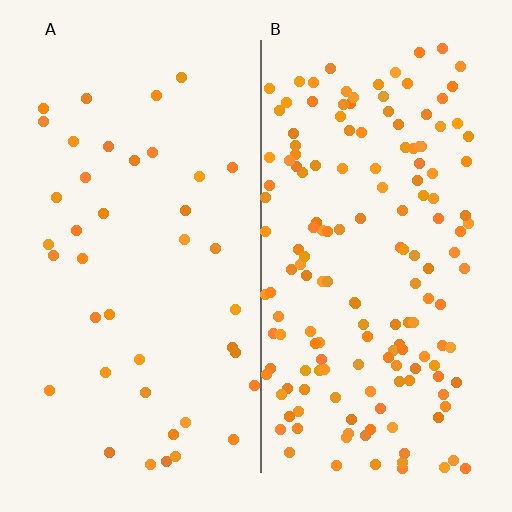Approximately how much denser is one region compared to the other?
Approximately 3.9× — region B over region A.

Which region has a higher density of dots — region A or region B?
B (the right).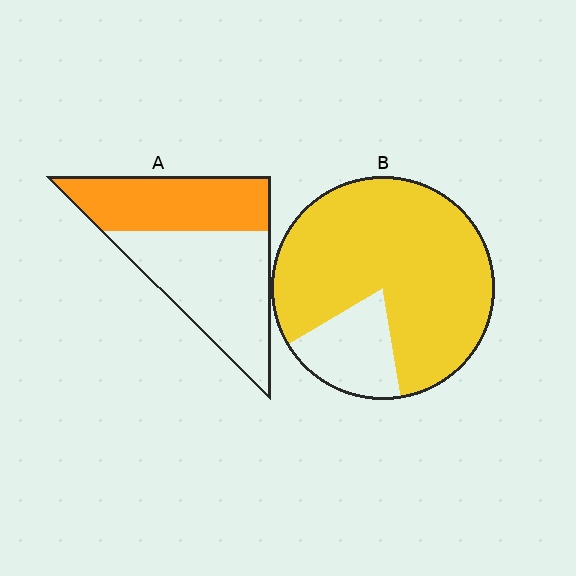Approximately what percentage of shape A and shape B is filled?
A is approximately 45% and B is approximately 80%.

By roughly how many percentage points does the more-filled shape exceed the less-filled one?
By roughly 40 percentage points (B over A).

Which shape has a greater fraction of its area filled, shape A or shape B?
Shape B.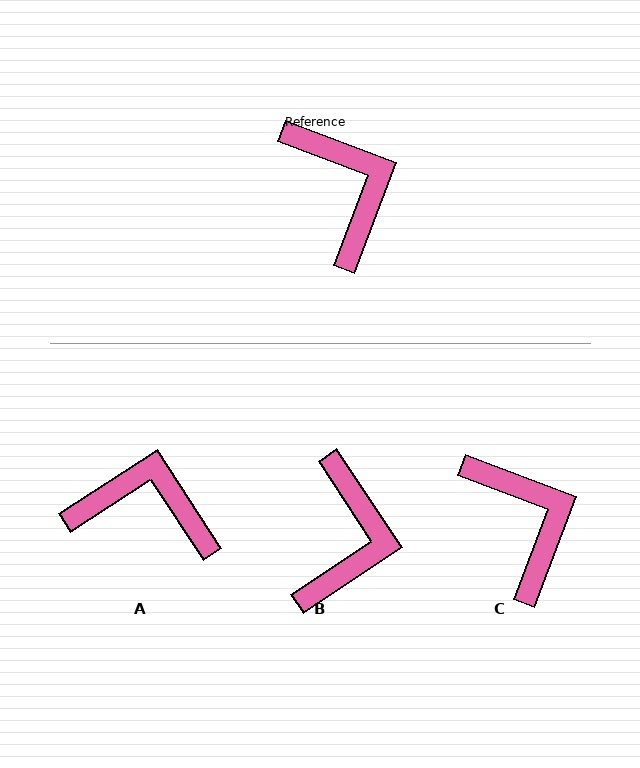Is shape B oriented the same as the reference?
No, it is off by about 36 degrees.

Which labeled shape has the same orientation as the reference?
C.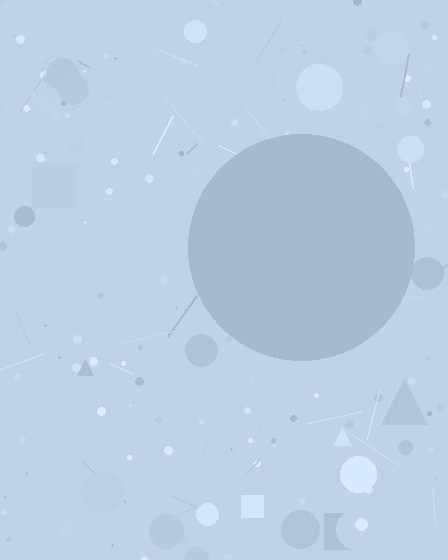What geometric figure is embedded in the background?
A circle is embedded in the background.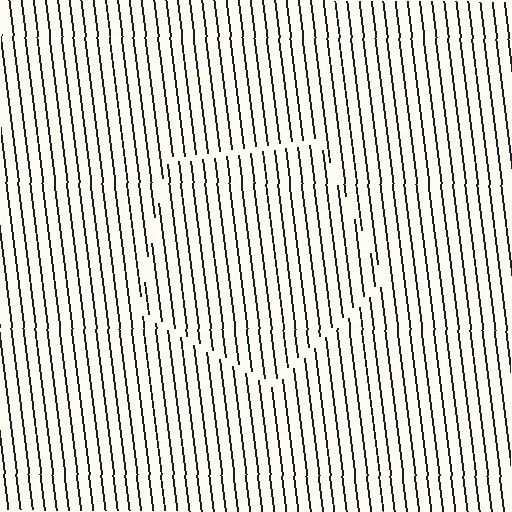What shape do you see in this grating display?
An illusory pentagon. The interior of the shape contains the same grating, shifted by half a period — the contour is defined by the phase discontinuity where line-ends from the inner and outer gratings abut.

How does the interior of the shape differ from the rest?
The interior of the shape contains the same grating, shifted by half a period — the contour is defined by the phase discontinuity where line-ends from the inner and outer gratings abut.